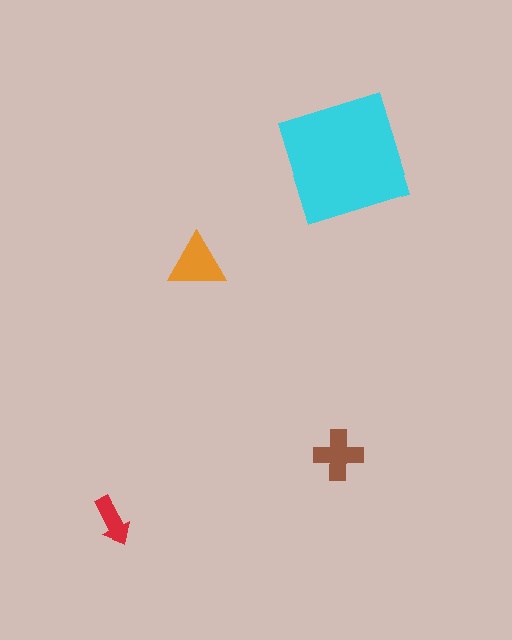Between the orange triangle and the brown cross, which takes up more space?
The orange triangle.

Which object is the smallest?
The red arrow.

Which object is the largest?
The cyan square.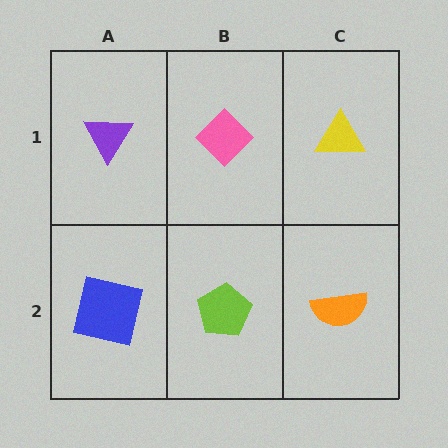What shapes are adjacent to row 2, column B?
A pink diamond (row 1, column B), a blue square (row 2, column A), an orange semicircle (row 2, column C).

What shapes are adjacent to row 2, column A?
A purple triangle (row 1, column A), a lime pentagon (row 2, column B).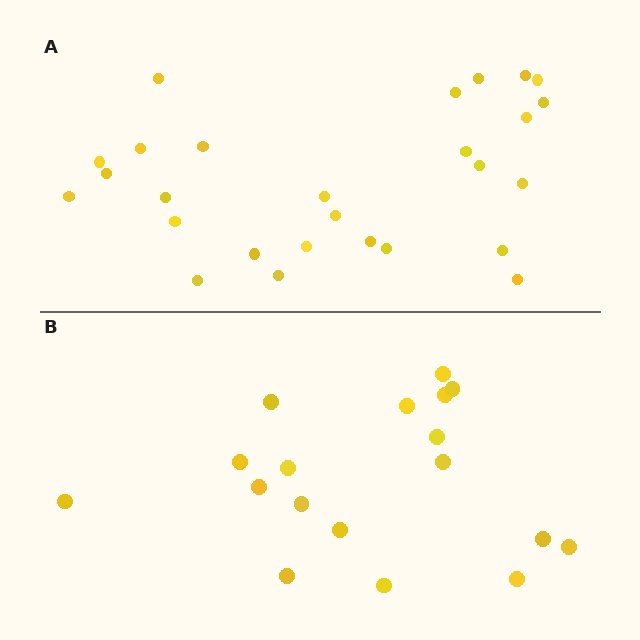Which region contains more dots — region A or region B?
Region A (the top region) has more dots.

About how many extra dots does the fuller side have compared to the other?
Region A has roughly 8 or so more dots than region B.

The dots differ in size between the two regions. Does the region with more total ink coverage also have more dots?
No. Region B has more total ink coverage because its dots are larger, but region A actually contains more individual dots. Total area can be misleading — the number of items is what matters here.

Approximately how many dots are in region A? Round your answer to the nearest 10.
About 30 dots. (The exact count is 27, which rounds to 30.)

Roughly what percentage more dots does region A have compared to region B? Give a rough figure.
About 50% more.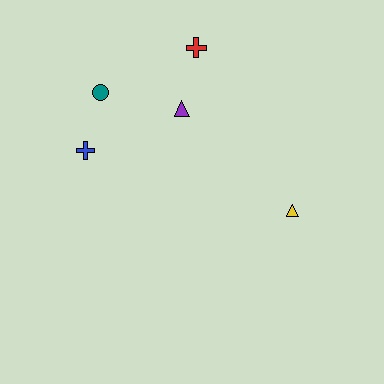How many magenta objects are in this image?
There are no magenta objects.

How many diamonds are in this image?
There are no diamonds.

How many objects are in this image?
There are 5 objects.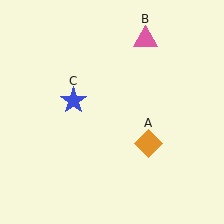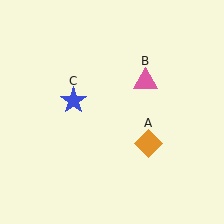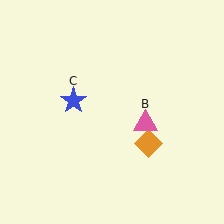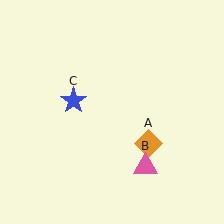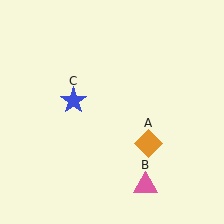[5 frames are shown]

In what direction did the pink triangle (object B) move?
The pink triangle (object B) moved down.